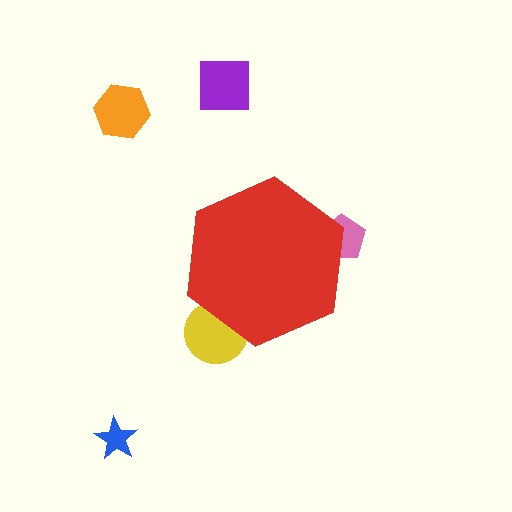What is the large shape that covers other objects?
A red hexagon.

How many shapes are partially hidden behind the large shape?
3 shapes are partially hidden.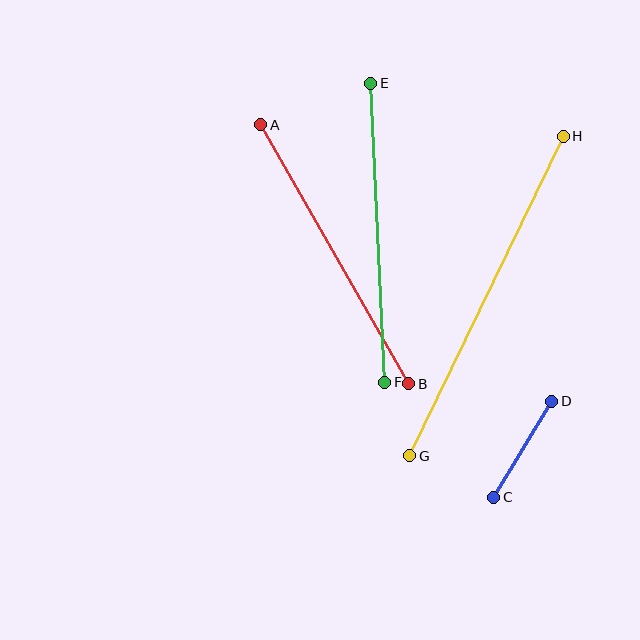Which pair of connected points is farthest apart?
Points G and H are farthest apart.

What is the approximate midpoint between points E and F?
The midpoint is at approximately (378, 233) pixels.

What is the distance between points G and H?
The distance is approximately 355 pixels.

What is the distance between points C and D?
The distance is approximately 112 pixels.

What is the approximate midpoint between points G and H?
The midpoint is at approximately (487, 296) pixels.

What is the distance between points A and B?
The distance is approximately 298 pixels.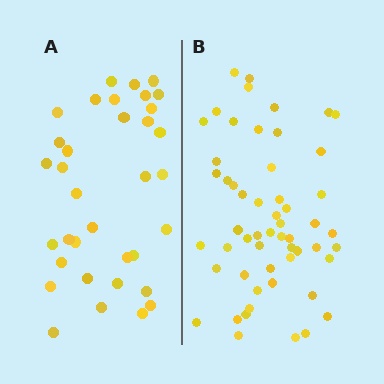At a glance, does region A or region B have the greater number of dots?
Region B (the right region) has more dots.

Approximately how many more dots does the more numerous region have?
Region B has approximately 20 more dots than region A.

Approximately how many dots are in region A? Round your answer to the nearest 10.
About 40 dots. (The exact count is 35, which rounds to 40.)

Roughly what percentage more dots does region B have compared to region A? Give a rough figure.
About 55% more.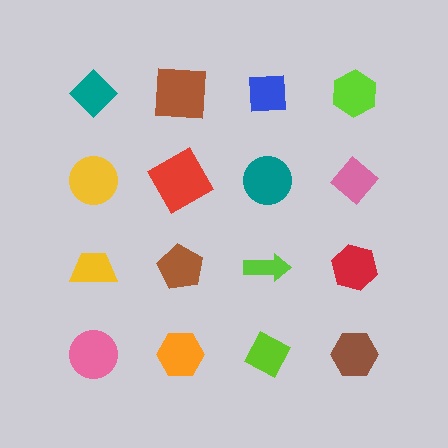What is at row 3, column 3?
A lime arrow.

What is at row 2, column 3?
A teal circle.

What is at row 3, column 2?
A brown pentagon.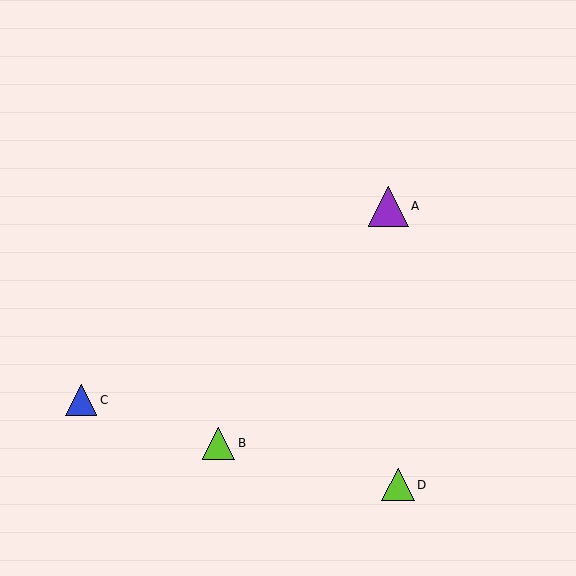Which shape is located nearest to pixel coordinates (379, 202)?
The purple triangle (labeled A) at (389, 206) is nearest to that location.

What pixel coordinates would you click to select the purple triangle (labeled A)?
Click at (389, 206) to select the purple triangle A.